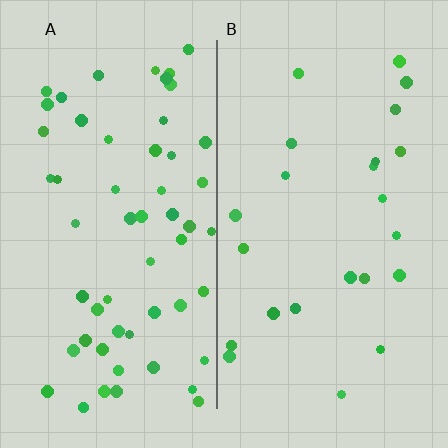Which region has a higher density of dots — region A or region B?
A (the left).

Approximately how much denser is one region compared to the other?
Approximately 2.4× — region A over region B.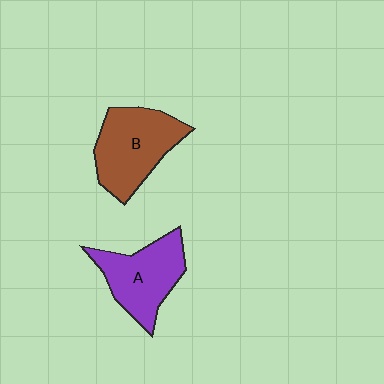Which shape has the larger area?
Shape B (brown).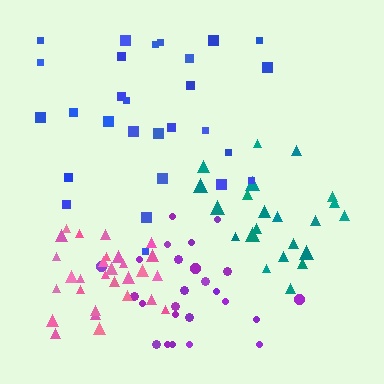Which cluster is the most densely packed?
Pink.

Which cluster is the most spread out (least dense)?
Blue.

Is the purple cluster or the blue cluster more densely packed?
Purple.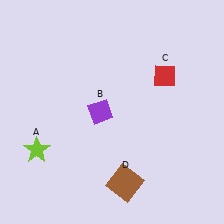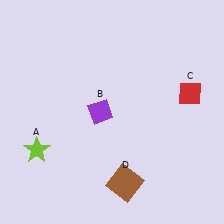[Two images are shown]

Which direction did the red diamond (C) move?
The red diamond (C) moved right.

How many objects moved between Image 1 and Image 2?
1 object moved between the two images.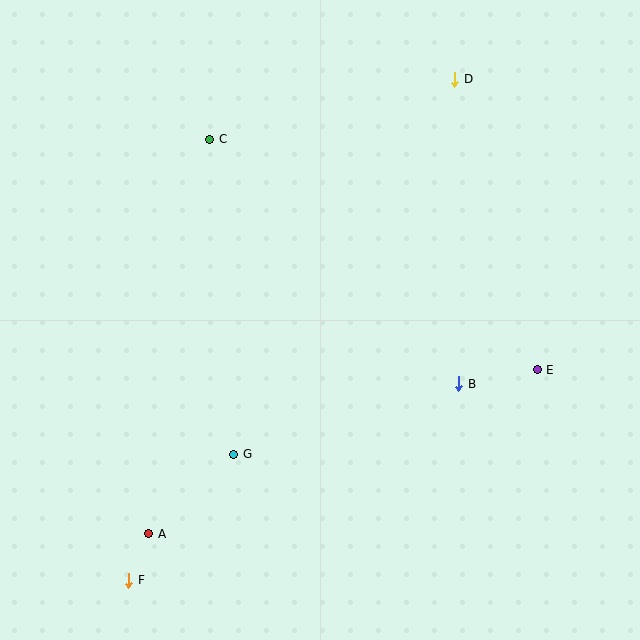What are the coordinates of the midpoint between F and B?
The midpoint between F and B is at (294, 482).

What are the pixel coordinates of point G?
Point G is at (234, 454).